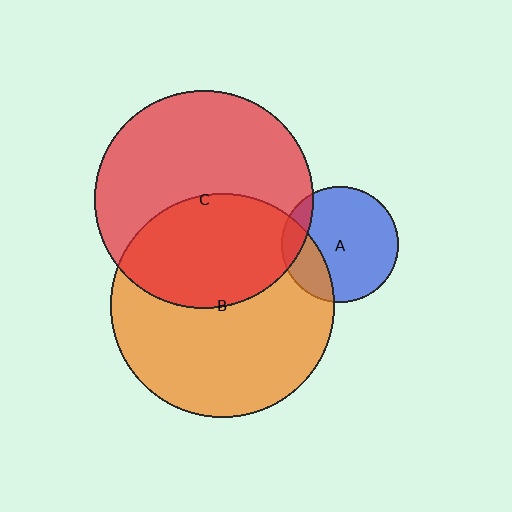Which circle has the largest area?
Circle B (orange).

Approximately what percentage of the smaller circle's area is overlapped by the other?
Approximately 40%.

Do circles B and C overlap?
Yes.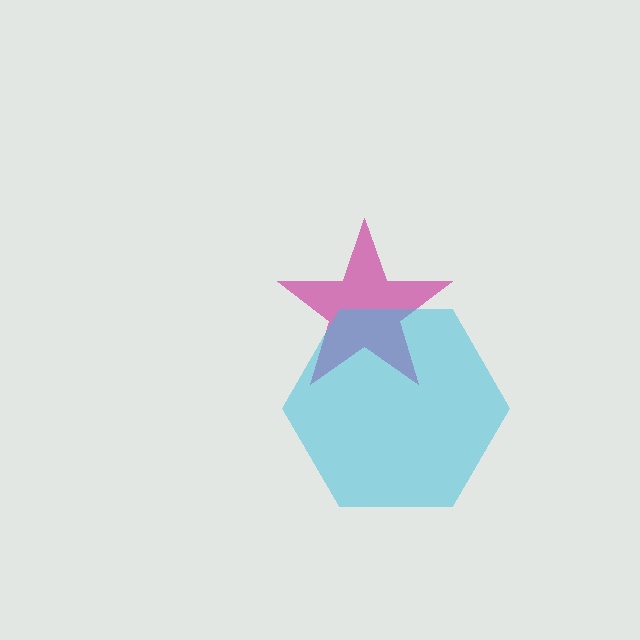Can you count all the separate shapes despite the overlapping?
Yes, there are 2 separate shapes.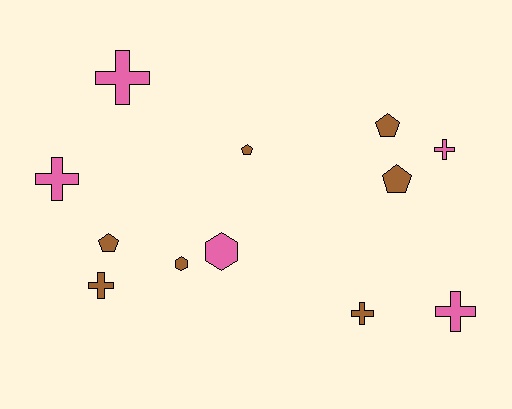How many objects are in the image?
There are 12 objects.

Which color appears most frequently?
Brown, with 7 objects.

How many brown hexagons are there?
There is 1 brown hexagon.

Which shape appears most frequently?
Cross, with 6 objects.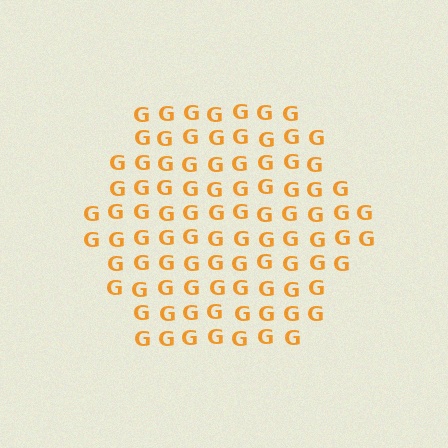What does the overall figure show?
The overall figure shows a hexagon.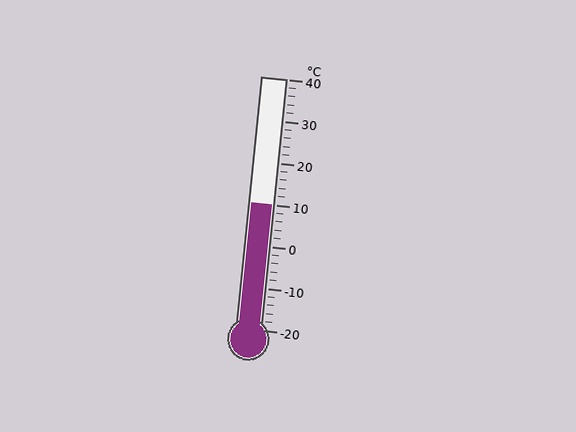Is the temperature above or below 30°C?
The temperature is below 30°C.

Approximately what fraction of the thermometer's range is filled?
The thermometer is filled to approximately 50% of its range.